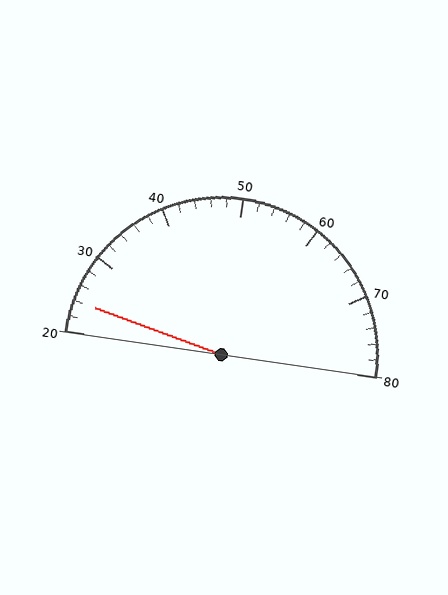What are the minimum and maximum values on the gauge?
The gauge ranges from 20 to 80.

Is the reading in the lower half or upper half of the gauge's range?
The reading is in the lower half of the range (20 to 80).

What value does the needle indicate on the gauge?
The needle indicates approximately 24.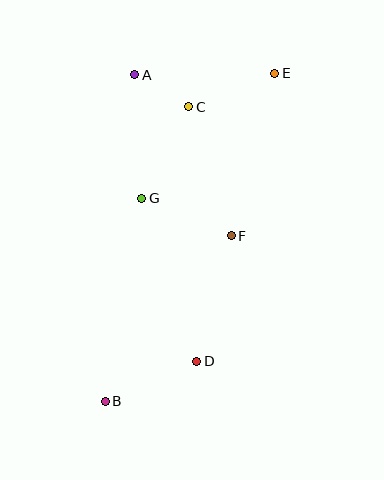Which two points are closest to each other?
Points A and C are closest to each other.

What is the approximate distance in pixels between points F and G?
The distance between F and G is approximately 97 pixels.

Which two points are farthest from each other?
Points B and E are farthest from each other.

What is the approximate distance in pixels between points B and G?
The distance between B and G is approximately 206 pixels.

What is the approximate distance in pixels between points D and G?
The distance between D and G is approximately 172 pixels.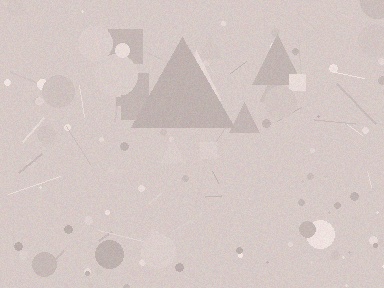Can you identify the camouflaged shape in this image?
The camouflaged shape is a triangle.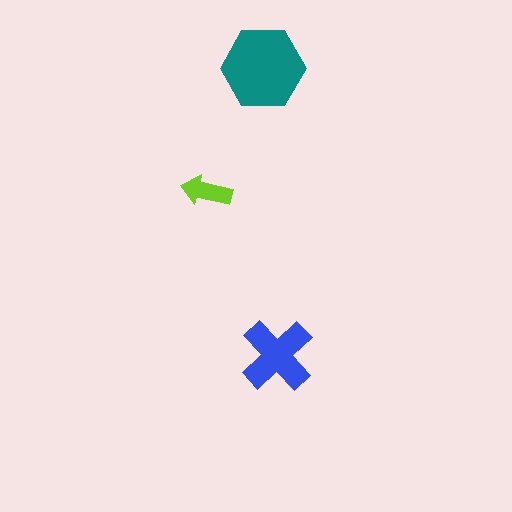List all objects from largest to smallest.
The teal hexagon, the blue cross, the lime arrow.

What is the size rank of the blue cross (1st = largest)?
2nd.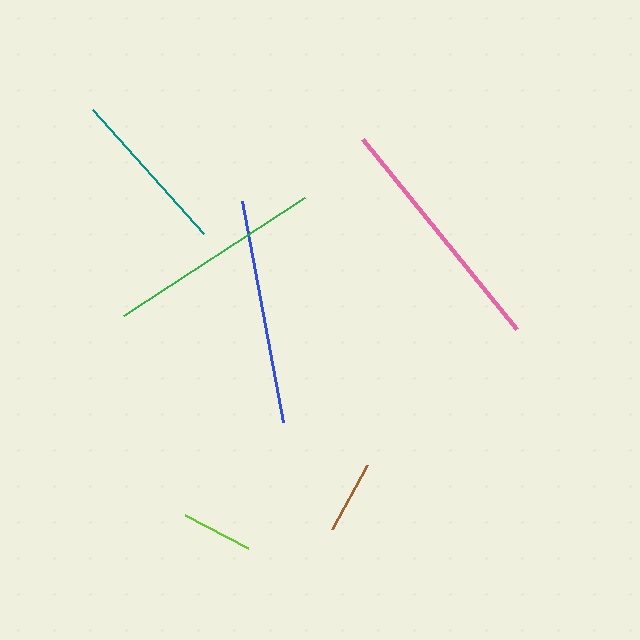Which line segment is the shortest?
The lime line is the shortest at approximately 71 pixels.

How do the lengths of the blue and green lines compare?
The blue and green lines are approximately the same length.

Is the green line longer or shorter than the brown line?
The green line is longer than the brown line.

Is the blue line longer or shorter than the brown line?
The blue line is longer than the brown line.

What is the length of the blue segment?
The blue segment is approximately 224 pixels long.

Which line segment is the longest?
The pink line is the longest at approximately 245 pixels.